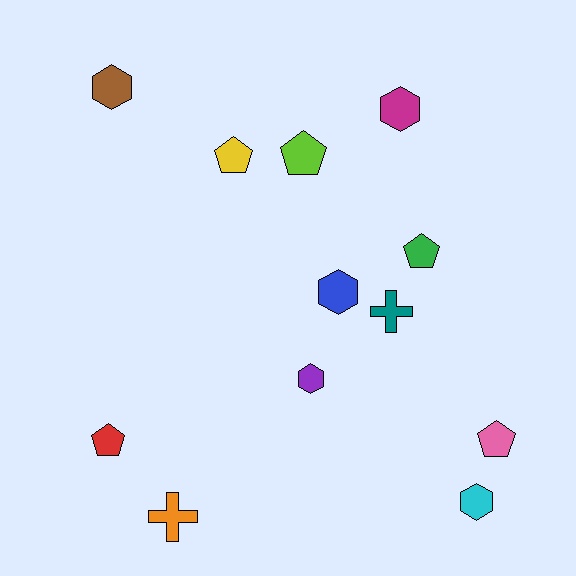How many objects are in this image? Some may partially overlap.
There are 12 objects.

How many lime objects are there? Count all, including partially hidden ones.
There is 1 lime object.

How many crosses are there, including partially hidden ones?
There are 2 crosses.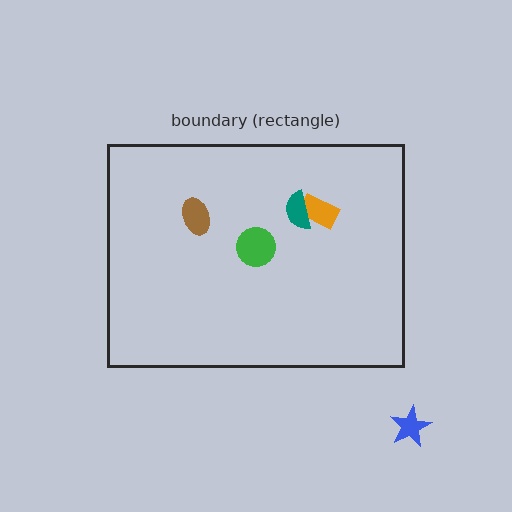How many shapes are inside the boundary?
4 inside, 1 outside.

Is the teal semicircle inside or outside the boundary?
Inside.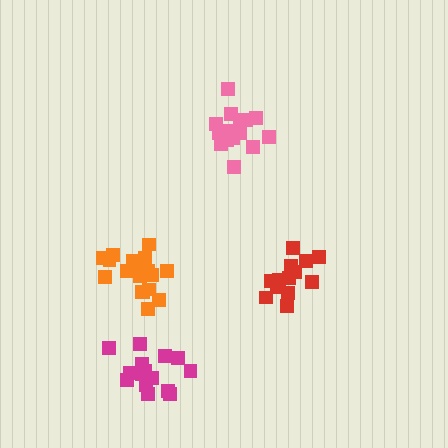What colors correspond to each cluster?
The clusters are colored: red, magenta, orange, pink.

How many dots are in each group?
Group 1: 13 dots, Group 2: 16 dots, Group 3: 19 dots, Group 4: 18 dots (66 total).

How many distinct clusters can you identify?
There are 4 distinct clusters.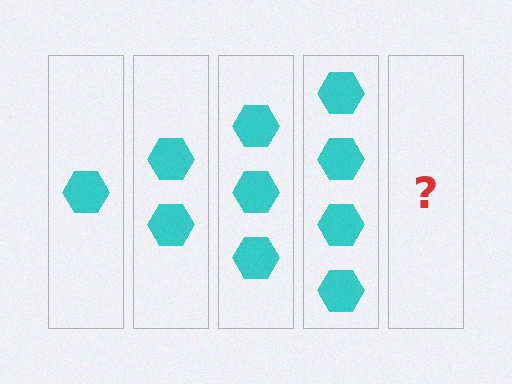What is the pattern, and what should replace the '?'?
The pattern is that each step adds one more hexagon. The '?' should be 5 hexagons.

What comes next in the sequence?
The next element should be 5 hexagons.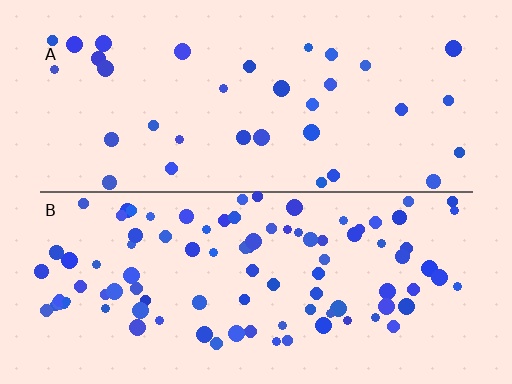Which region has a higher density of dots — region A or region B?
B (the bottom).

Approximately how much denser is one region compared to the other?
Approximately 2.8× — region B over region A.